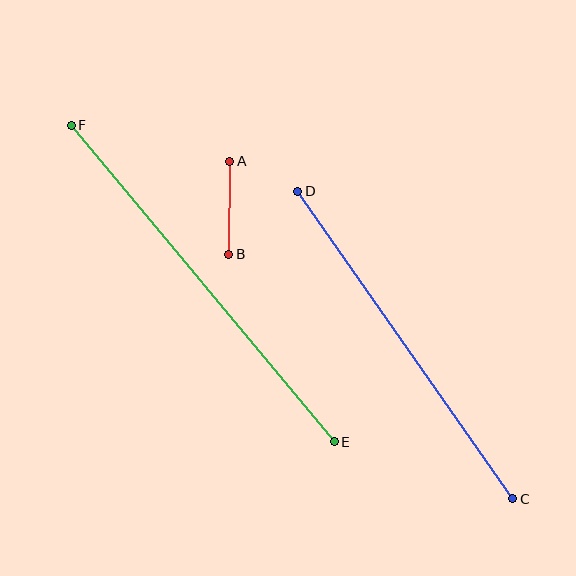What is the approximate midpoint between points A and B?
The midpoint is at approximately (229, 208) pixels.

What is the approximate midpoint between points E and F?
The midpoint is at approximately (203, 284) pixels.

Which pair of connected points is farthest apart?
Points E and F are farthest apart.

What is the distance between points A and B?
The distance is approximately 93 pixels.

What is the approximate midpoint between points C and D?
The midpoint is at approximately (405, 345) pixels.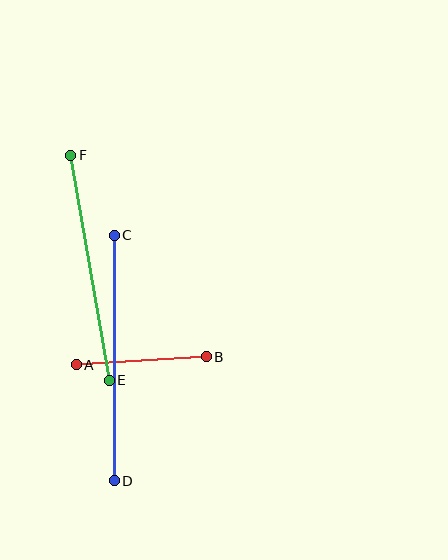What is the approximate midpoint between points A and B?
The midpoint is at approximately (141, 361) pixels.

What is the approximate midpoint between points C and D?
The midpoint is at approximately (114, 358) pixels.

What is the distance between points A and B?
The distance is approximately 130 pixels.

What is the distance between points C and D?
The distance is approximately 245 pixels.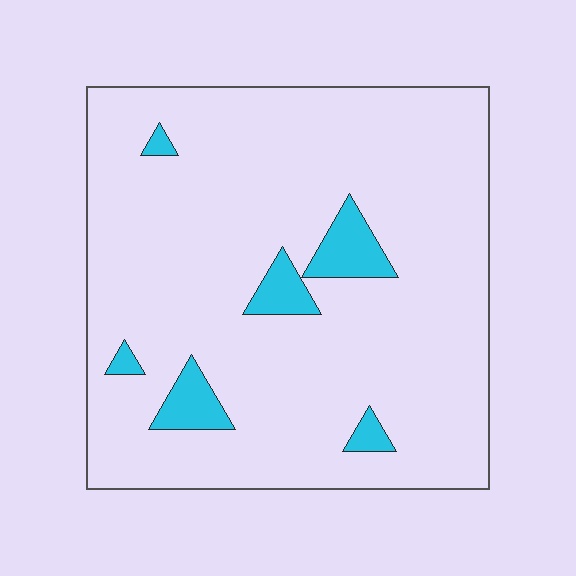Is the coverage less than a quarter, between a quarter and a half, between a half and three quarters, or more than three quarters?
Less than a quarter.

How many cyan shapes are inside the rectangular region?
6.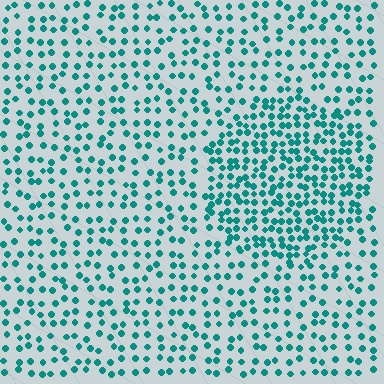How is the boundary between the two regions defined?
The boundary is defined by a change in element density (approximately 1.9x ratio). All elements are the same color, size, and shape.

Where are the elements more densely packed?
The elements are more densely packed inside the circle boundary.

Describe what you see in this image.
The image contains small teal elements arranged at two different densities. A circle-shaped region is visible where the elements are more densely packed than the surrounding area.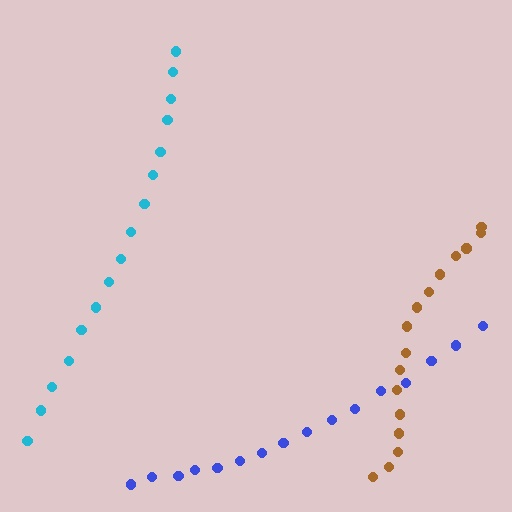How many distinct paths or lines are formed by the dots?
There are 3 distinct paths.